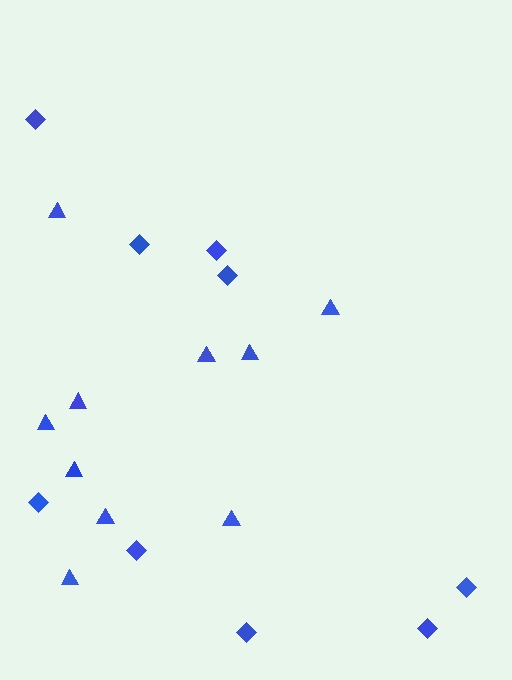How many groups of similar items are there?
There are 2 groups: one group of diamonds (9) and one group of triangles (10).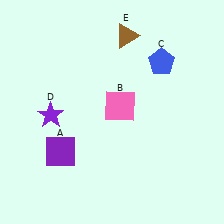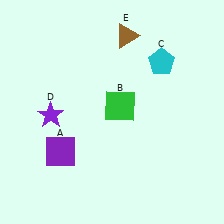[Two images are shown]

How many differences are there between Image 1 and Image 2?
There are 2 differences between the two images.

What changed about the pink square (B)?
In Image 1, B is pink. In Image 2, it changed to green.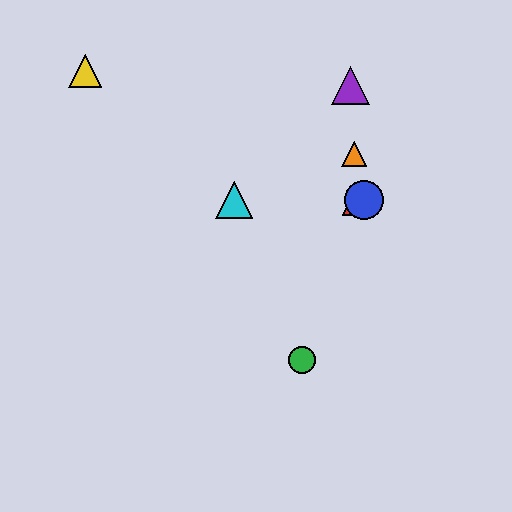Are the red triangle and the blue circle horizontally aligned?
Yes, both are at y≈200.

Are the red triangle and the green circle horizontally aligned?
No, the red triangle is at y≈200 and the green circle is at y≈360.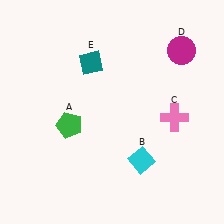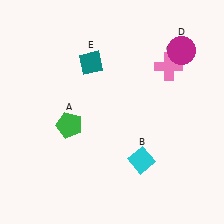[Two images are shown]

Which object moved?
The pink cross (C) moved up.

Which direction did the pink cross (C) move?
The pink cross (C) moved up.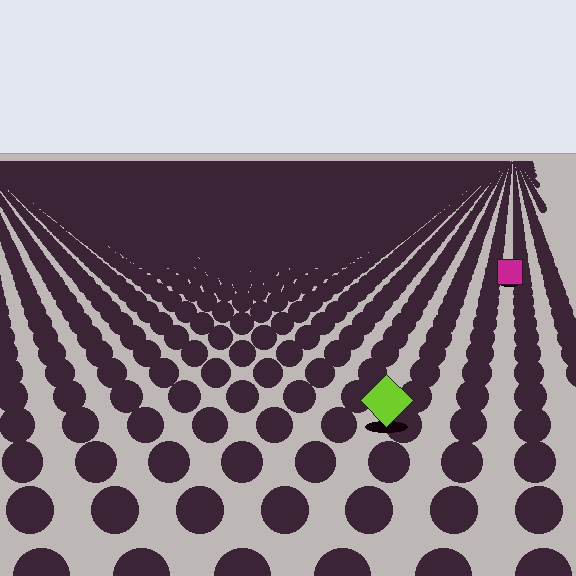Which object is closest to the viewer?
The lime diamond is closest. The texture marks near it are larger and more spread out.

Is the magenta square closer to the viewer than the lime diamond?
No. The lime diamond is closer — you can tell from the texture gradient: the ground texture is coarser near it.